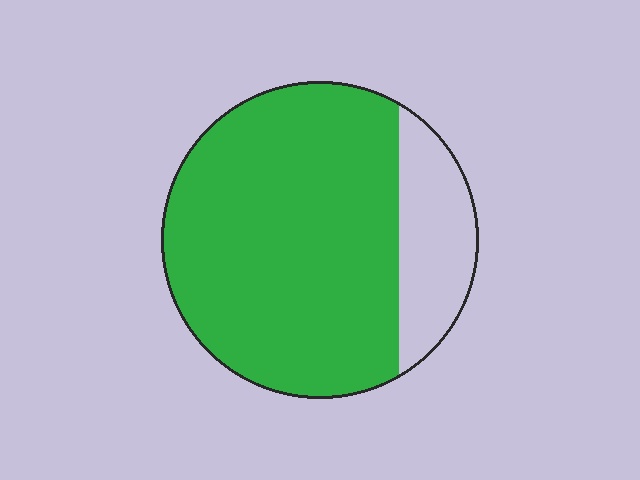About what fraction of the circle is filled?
About four fifths (4/5).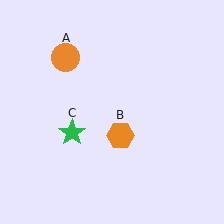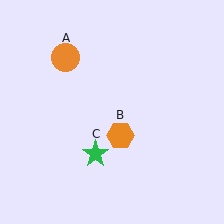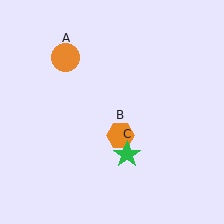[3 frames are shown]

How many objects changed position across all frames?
1 object changed position: green star (object C).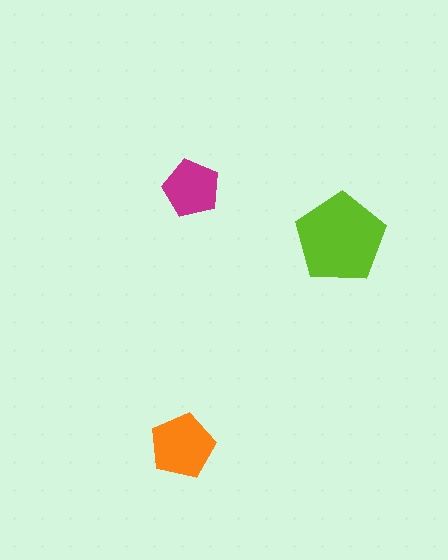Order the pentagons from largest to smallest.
the lime one, the orange one, the magenta one.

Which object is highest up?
The magenta pentagon is topmost.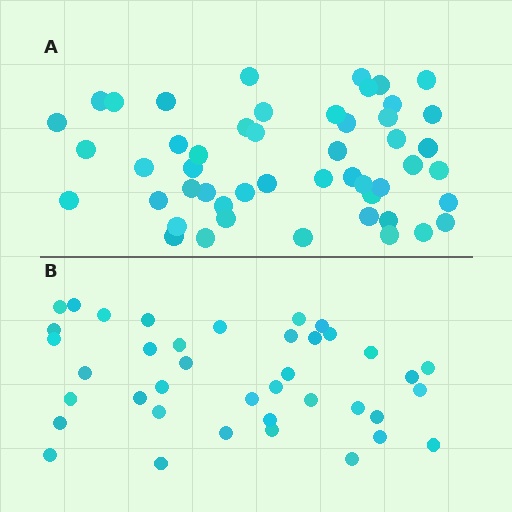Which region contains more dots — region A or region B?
Region A (the top region) has more dots.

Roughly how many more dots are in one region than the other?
Region A has roughly 12 or so more dots than region B.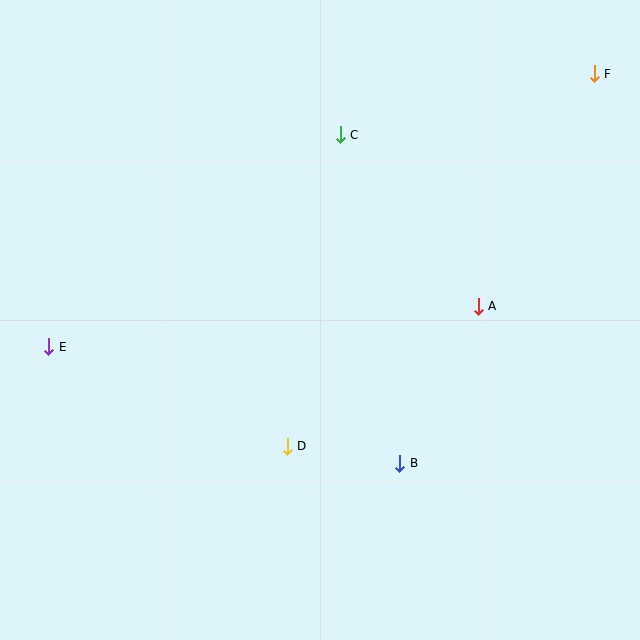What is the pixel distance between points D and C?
The distance between D and C is 316 pixels.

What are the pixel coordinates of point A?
Point A is at (478, 306).